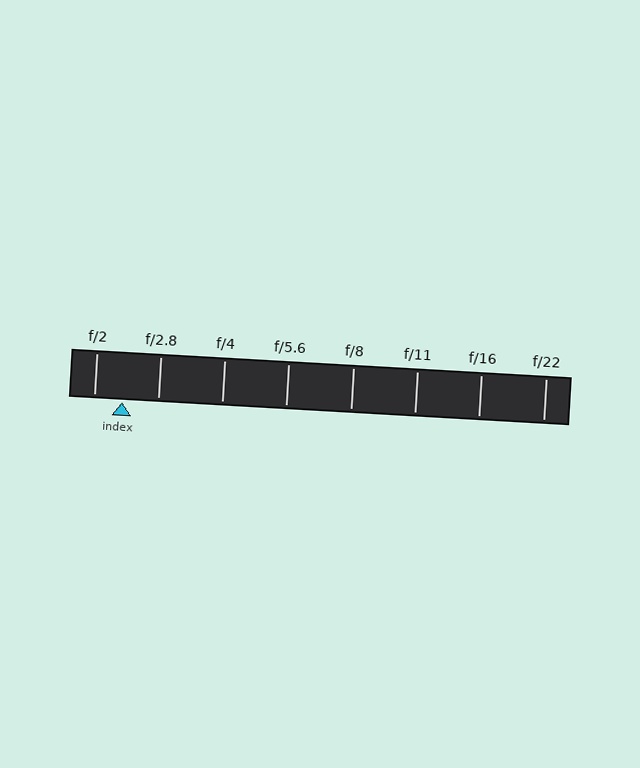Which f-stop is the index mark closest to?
The index mark is closest to f/2.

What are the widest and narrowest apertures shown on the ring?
The widest aperture shown is f/2 and the narrowest is f/22.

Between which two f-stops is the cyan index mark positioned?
The index mark is between f/2 and f/2.8.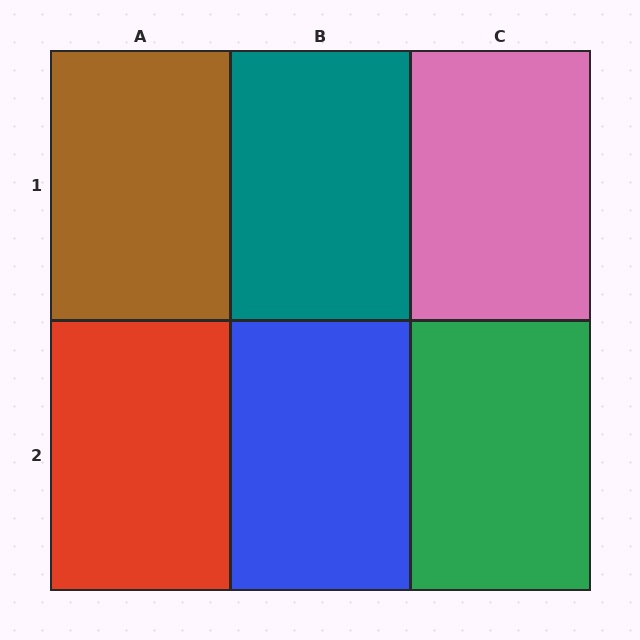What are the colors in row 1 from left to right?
Brown, teal, pink.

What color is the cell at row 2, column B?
Blue.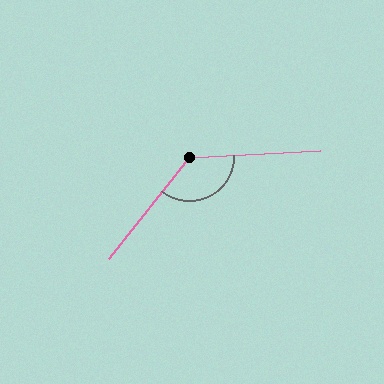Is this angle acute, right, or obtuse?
It is obtuse.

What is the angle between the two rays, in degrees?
Approximately 131 degrees.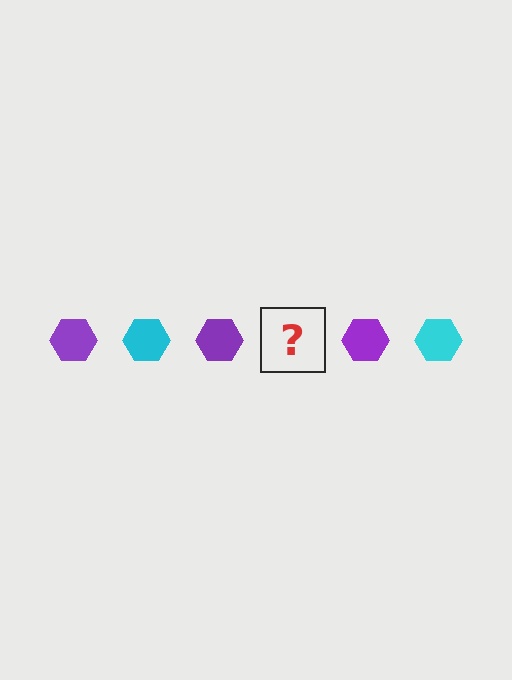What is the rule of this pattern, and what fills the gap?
The rule is that the pattern cycles through purple, cyan hexagons. The gap should be filled with a cyan hexagon.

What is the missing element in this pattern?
The missing element is a cyan hexagon.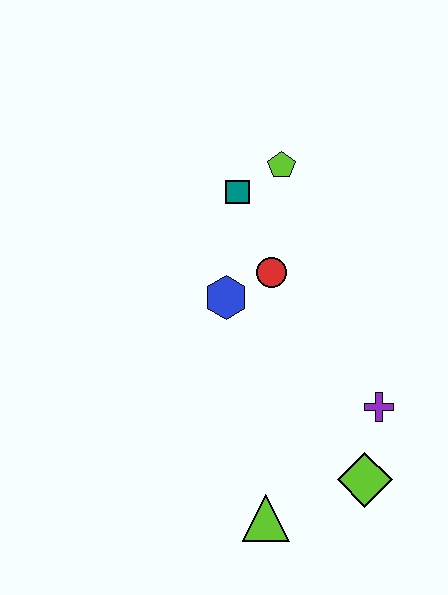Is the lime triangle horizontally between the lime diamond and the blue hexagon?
Yes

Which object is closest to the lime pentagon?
The teal square is closest to the lime pentagon.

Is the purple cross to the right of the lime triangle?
Yes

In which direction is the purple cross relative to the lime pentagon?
The purple cross is below the lime pentagon.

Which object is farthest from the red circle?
The lime triangle is farthest from the red circle.